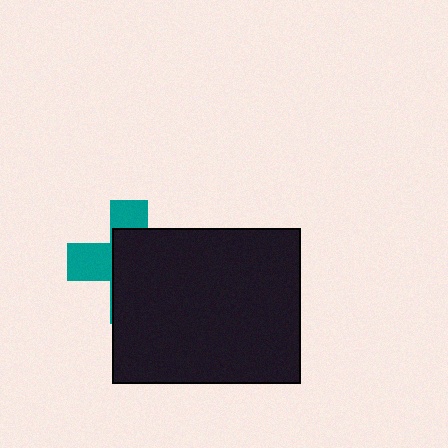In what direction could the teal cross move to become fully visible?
The teal cross could move left. That would shift it out from behind the black rectangle entirely.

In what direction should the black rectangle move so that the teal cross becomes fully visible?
The black rectangle should move right. That is the shortest direction to clear the overlap and leave the teal cross fully visible.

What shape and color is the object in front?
The object in front is a black rectangle.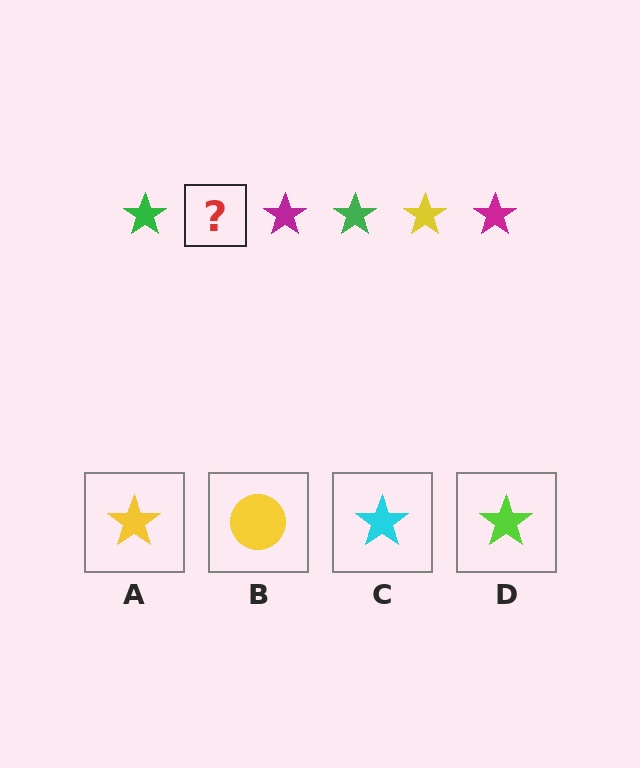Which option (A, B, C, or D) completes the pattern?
A.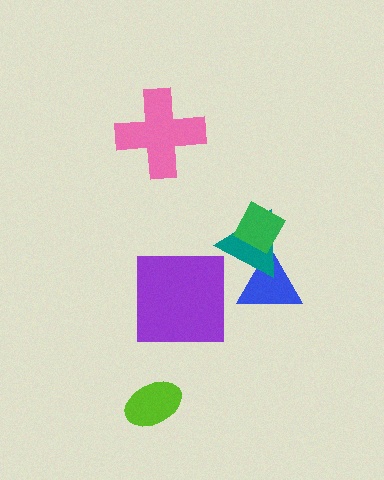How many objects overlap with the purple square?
0 objects overlap with the purple square.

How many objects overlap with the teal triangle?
2 objects overlap with the teal triangle.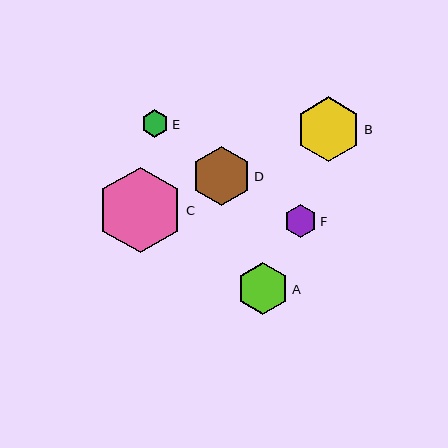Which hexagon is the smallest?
Hexagon E is the smallest with a size of approximately 27 pixels.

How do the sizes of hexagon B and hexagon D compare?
Hexagon B and hexagon D are approximately the same size.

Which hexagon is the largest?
Hexagon C is the largest with a size of approximately 86 pixels.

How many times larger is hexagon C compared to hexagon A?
Hexagon C is approximately 1.7 times the size of hexagon A.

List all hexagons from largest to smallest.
From largest to smallest: C, B, D, A, F, E.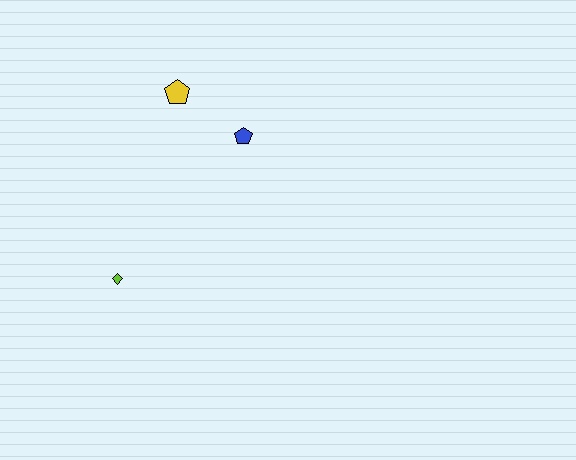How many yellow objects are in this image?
There is 1 yellow object.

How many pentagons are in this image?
There are 2 pentagons.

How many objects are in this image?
There are 3 objects.